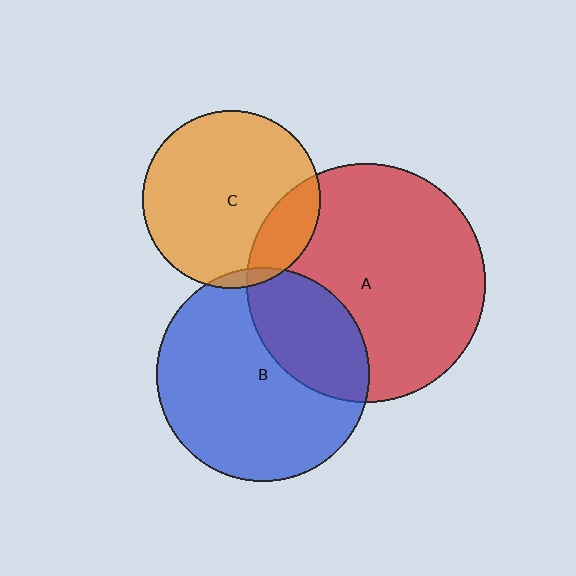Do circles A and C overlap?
Yes.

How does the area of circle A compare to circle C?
Approximately 1.8 times.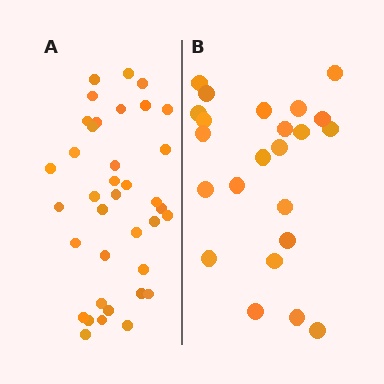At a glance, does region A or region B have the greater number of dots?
Region A (the left region) has more dots.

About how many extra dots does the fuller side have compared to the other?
Region A has approximately 15 more dots than region B.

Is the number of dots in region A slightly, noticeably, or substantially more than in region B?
Region A has substantially more. The ratio is roughly 1.6 to 1.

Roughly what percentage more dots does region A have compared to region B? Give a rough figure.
About 60% more.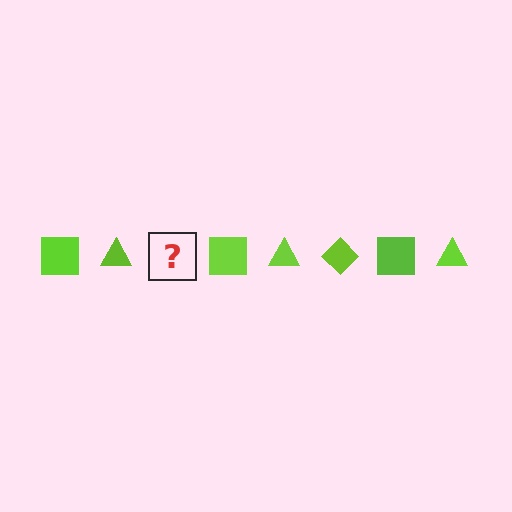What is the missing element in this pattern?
The missing element is a lime diamond.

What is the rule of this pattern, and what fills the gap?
The rule is that the pattern cycles through square, triangle, diamond shapes in lime. The gap should be filled with a lime diamond.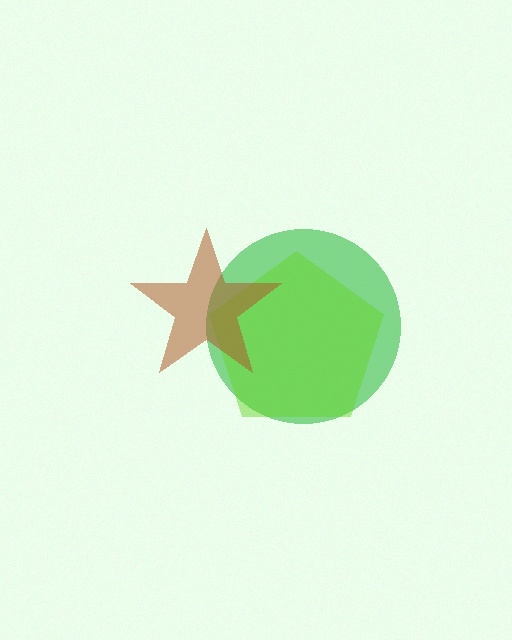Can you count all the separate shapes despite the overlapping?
Yes, there are 3 separate shapes.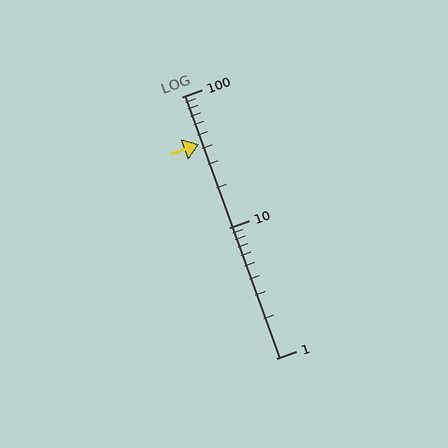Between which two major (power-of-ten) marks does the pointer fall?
The pointer is between 10 and 100.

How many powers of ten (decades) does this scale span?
The scale spans 2 decades, from 1 to 100.